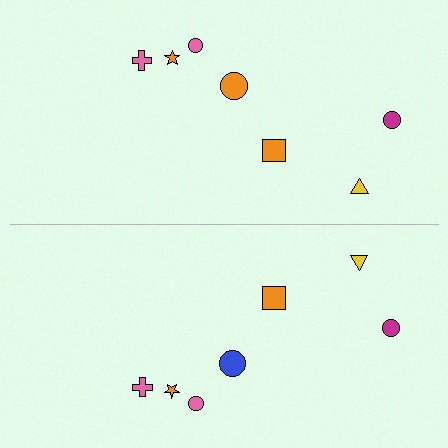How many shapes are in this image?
There are 14 shapes in this image.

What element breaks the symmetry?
The blue circle on the bottom side breaks the symmetry — its mirror counterpart is orange.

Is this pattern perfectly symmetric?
No, the pattern is not perfectly symmetric. The blue circle on the bottom side breaks the symmetry — its mirror counterpart is orange.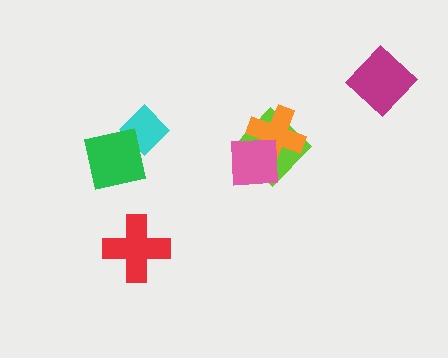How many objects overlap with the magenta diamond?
0 objects overlap with the magenta diamond.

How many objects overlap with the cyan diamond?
1 object overlaps with the cyan diamond.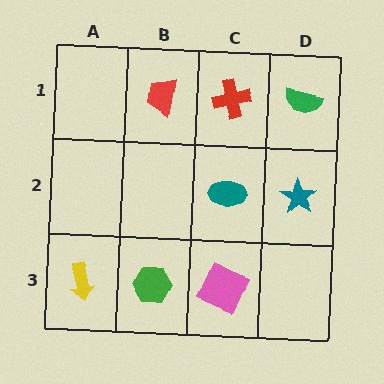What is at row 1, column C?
A red cross.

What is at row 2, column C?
A teal ellipse.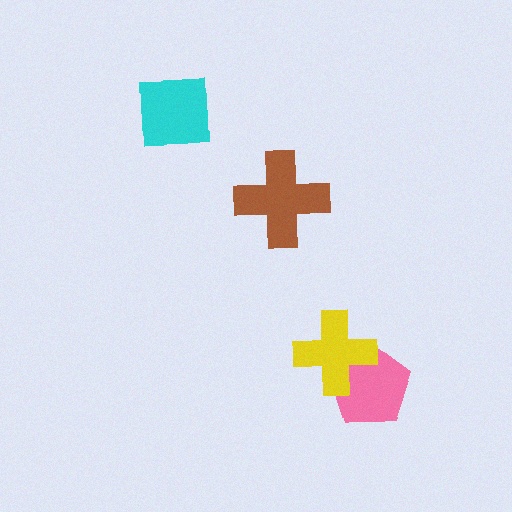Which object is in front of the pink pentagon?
The yellow cross is in front of the pink pentagon.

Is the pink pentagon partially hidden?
Yes, it is partially covered by another shape.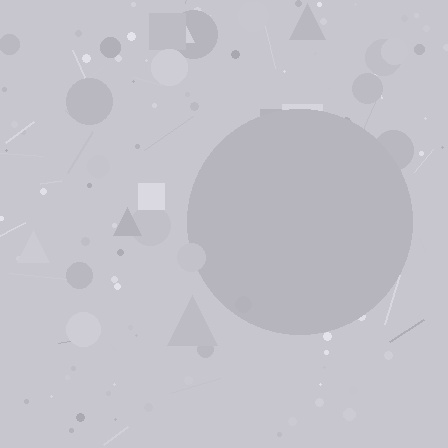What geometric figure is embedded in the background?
A circle is embedded in the background.